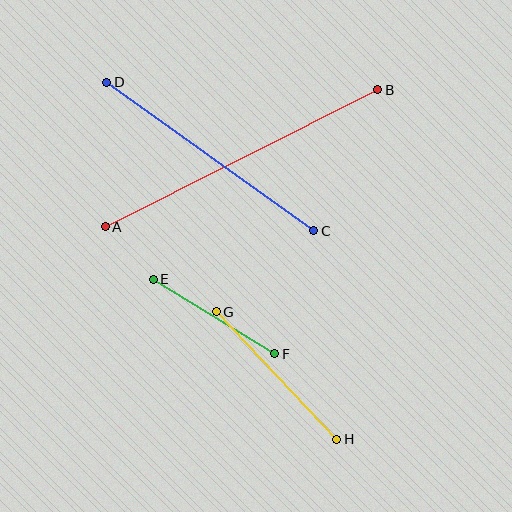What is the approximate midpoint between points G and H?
The midpoint is at approximately (276, 376) pixels.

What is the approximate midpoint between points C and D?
The midpoint is at approximately (210, 157) pixels.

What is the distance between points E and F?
The distance is approximately 143 pixels.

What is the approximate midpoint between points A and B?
The midpoint is at approximately (241, 158) pixels.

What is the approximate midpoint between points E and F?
The midpoint is at approximately (214, 317) pixels.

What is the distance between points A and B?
The distance is approximately 305 pixels.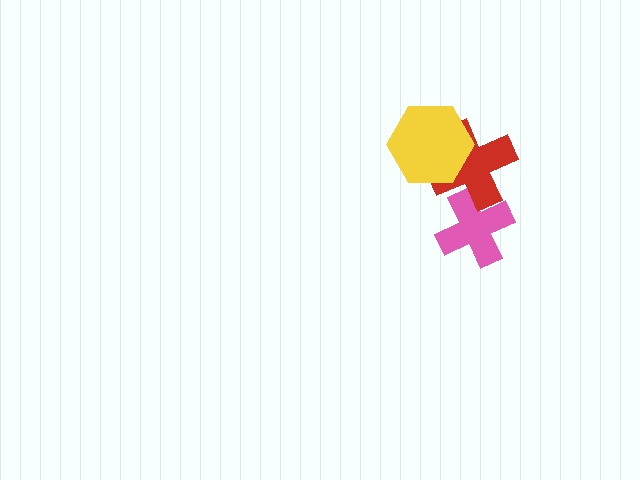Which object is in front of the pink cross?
The red cross is in front of the pink cross.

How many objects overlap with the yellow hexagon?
1 object overlaps with the yellow hexagon.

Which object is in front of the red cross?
The yellow hexagon is in front of the red cross.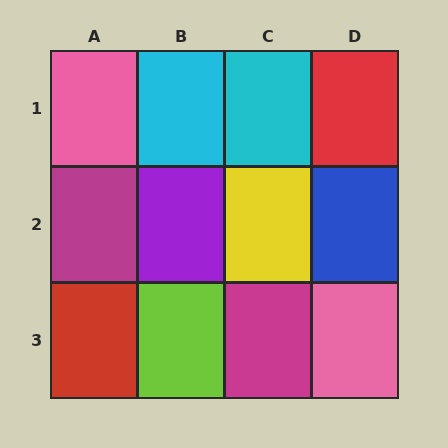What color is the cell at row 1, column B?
Cyan.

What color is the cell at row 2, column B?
Purple.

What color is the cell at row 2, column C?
Yellow.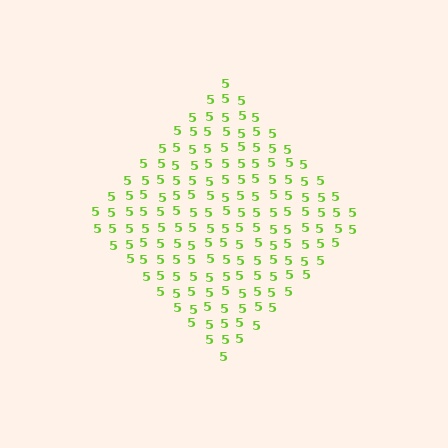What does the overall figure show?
The overall figure shows a diamond.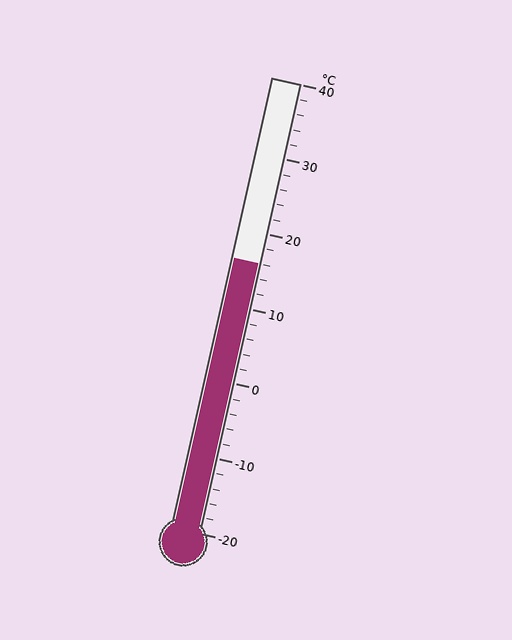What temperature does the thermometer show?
The thermometer shows approximately 16°C.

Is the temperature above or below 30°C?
The temperature is below 30°C.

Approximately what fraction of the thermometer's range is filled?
The thermometer is filled to approximately 60% of its range.